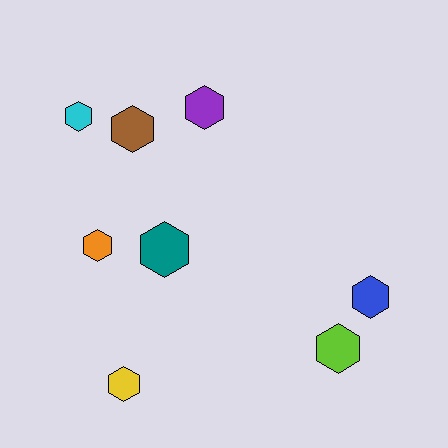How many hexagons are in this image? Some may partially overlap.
There are 8 hexagons.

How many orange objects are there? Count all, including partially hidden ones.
There is 1 orange object.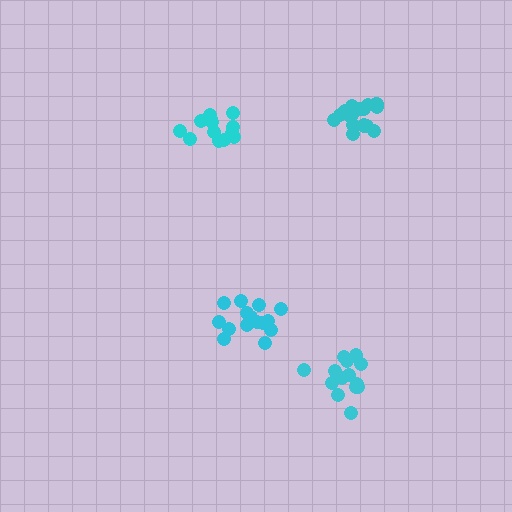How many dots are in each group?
Group 1: 15 dots, Group 2: 13 dots, Group 3: 14 dots, Group 4: 16 dots (58 total).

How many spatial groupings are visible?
There are 4 spatial groupings.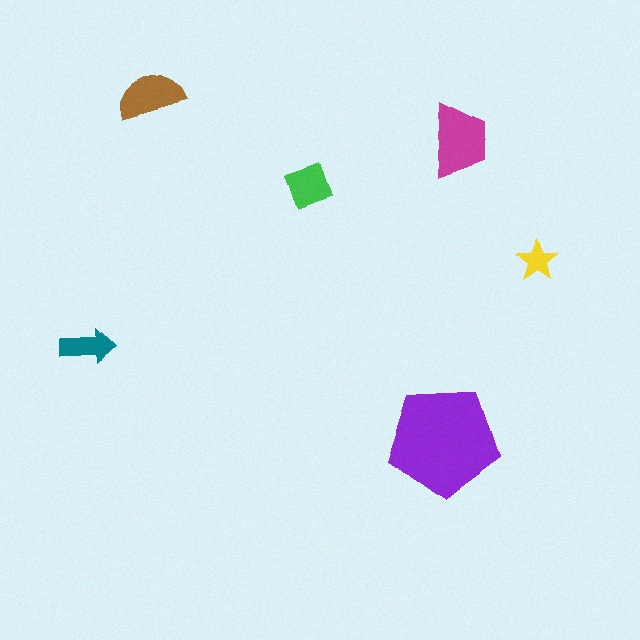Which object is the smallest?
The yellow star.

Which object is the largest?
The purple pentagon.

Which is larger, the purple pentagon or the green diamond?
The purple pentagon.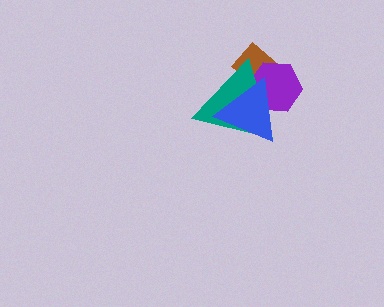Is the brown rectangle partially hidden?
Yes, it is partially covered by another shape.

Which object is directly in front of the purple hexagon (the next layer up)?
The teal triangle is directly in front of the purple hexagon.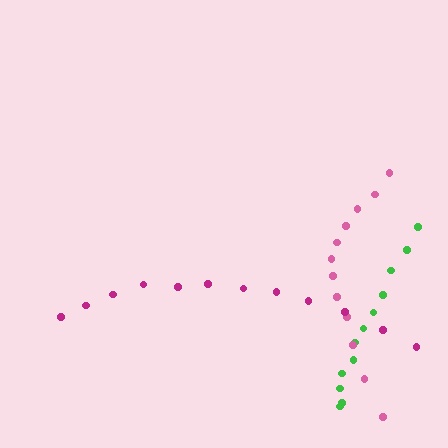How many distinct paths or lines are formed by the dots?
There are 3 distinct paths.